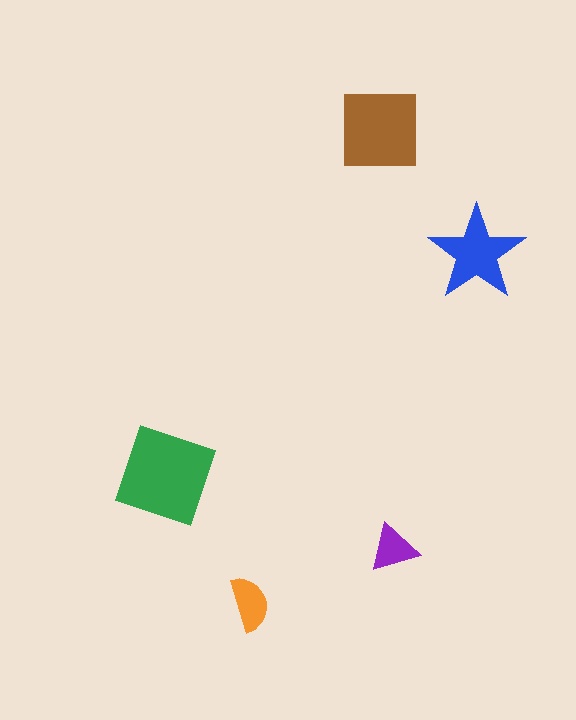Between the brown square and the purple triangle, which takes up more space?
The brown square.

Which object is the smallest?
The purple triangle.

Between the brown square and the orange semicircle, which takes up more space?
The brown square.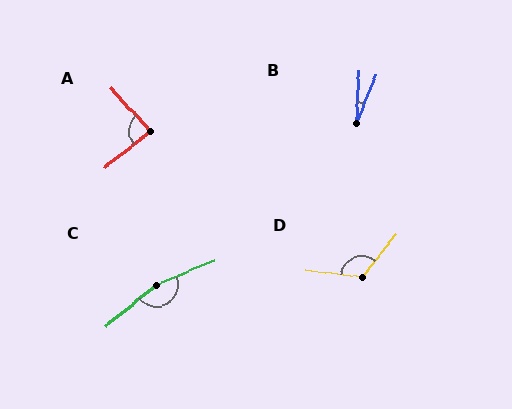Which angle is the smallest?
B, at approximately 18 degrees.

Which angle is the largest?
C, at approximately 164 degrees.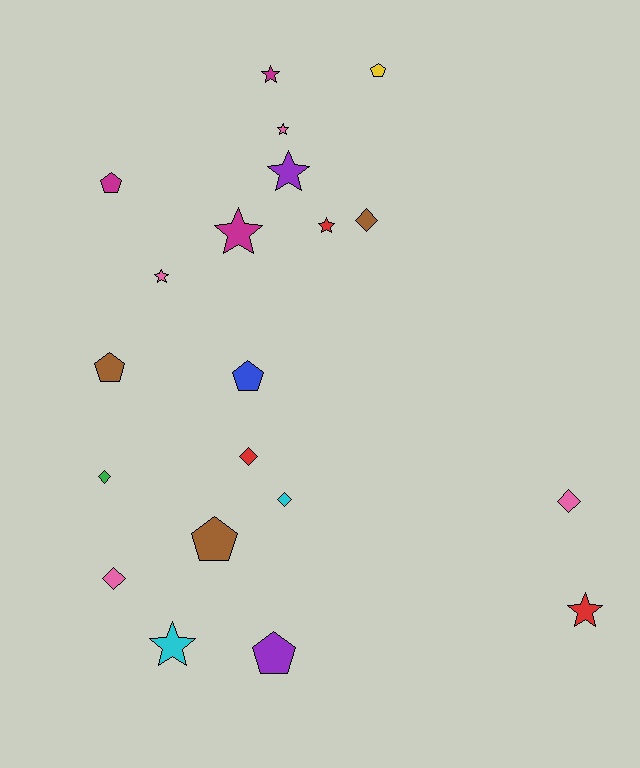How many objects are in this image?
There are 20 objects.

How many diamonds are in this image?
There are 6 diamonds.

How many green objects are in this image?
There is 1 green object.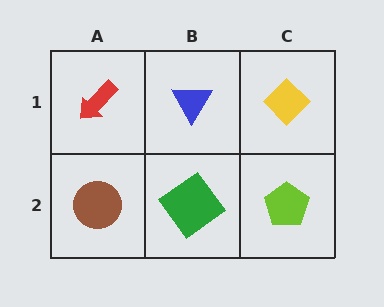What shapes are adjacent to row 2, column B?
A blue triangle (row 1, column B), a brown circle (row 2, column A), a lime pentagon (row 2, column C).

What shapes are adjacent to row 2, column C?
A yellow diamond (row 1, column C), a green diamond (row 2, column B).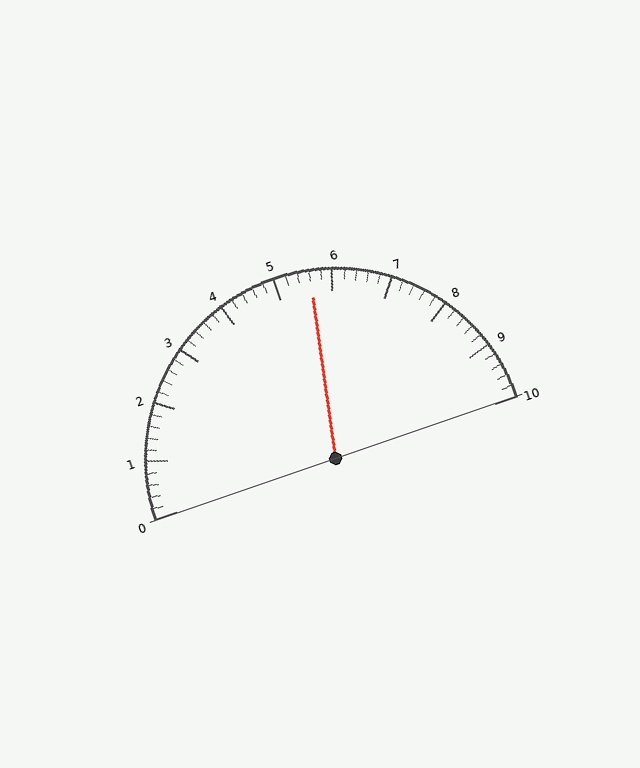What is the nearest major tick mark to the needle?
The nearest major tick mark is 6.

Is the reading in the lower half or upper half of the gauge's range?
The reading is in the upper half of the range (0 to 10).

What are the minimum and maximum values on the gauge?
The gauge ranges from 0 to 10.